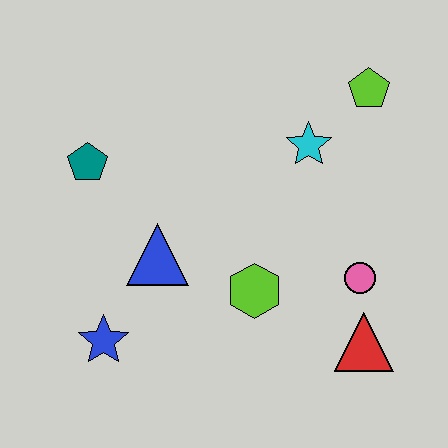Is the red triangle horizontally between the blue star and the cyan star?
No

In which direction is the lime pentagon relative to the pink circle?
The lime pentagon is above the pink circle.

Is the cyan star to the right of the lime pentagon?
No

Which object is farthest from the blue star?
The lime pentagon is farthest from the blue star.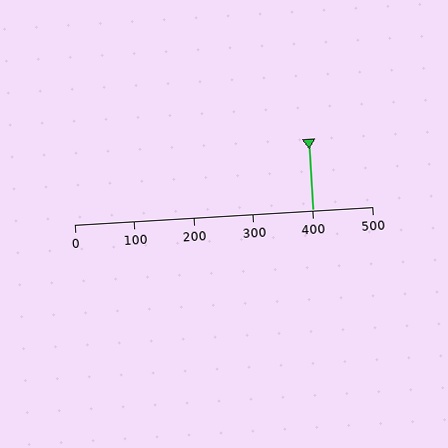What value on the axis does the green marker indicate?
The marker indicates approximately 400.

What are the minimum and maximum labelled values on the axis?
The axis runs from 0 to 500.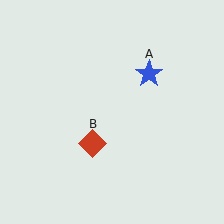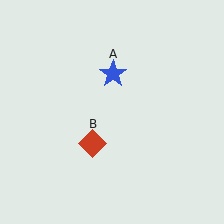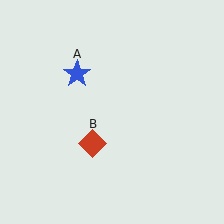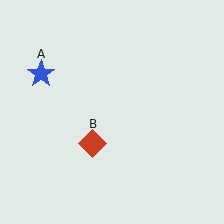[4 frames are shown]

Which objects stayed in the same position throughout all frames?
Red diamond (object B) remained stationary.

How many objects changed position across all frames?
1 object changed position: blue star (object A).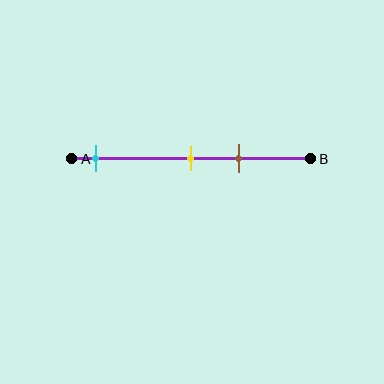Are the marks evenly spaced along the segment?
No, the marks are not evenly spaced.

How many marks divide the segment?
There are 3 marks dividing the segment.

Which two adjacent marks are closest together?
The yellow and brown marks are the closest adjacent pair.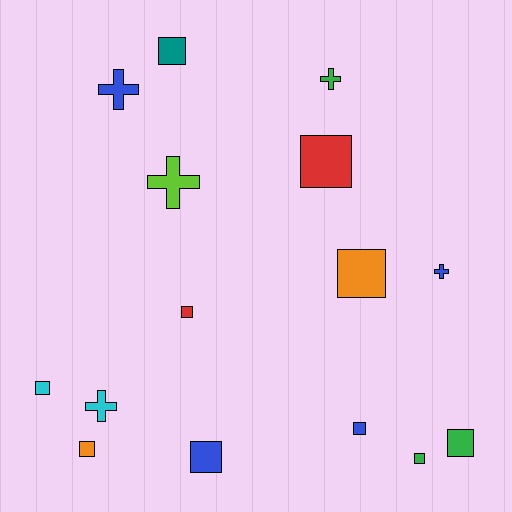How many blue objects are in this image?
There are 4 blue objects.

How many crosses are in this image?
There are 5 crosses.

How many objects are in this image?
There are 15 objects.